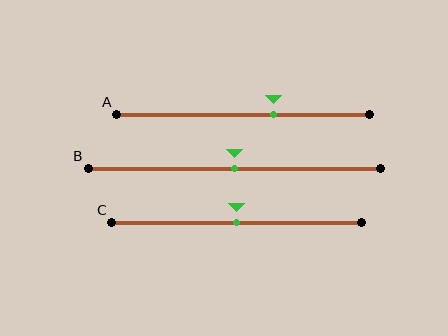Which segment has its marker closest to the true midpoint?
Segment B has its marker closest to the true midpoint.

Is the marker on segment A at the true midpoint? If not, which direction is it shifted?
No, the marker on segment A is shifted to the right by about 12% of the segment length.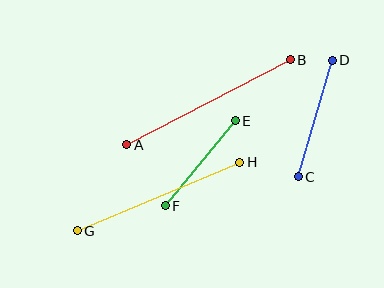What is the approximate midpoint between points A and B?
The midpoint is at approximately (209, 102) pixels.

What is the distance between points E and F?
The distance is approximately 110 pixels.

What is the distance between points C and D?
The distance is approximately 121 pixels.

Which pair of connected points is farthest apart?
Points A and B are farthest apart.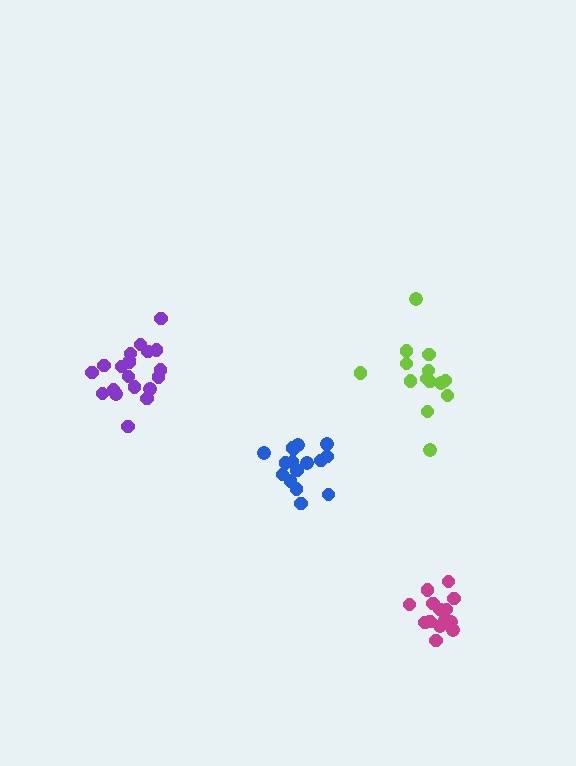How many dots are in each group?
Group 1: 14 dots, Group 2: 20 dots, Group 3: 14 dots, Group 4: 16 dots (64 total).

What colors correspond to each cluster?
The clusters are colored: magenta, purple, lime, blue.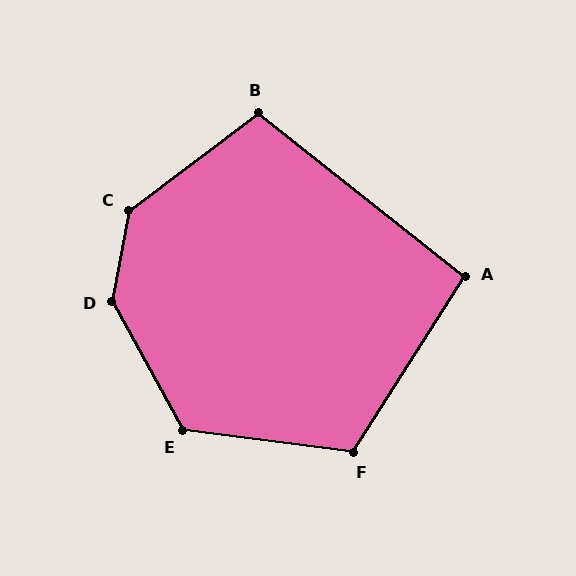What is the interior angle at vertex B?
Approximately 105 degrees (obtuse).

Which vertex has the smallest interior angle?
A, at approximately 96 degrees.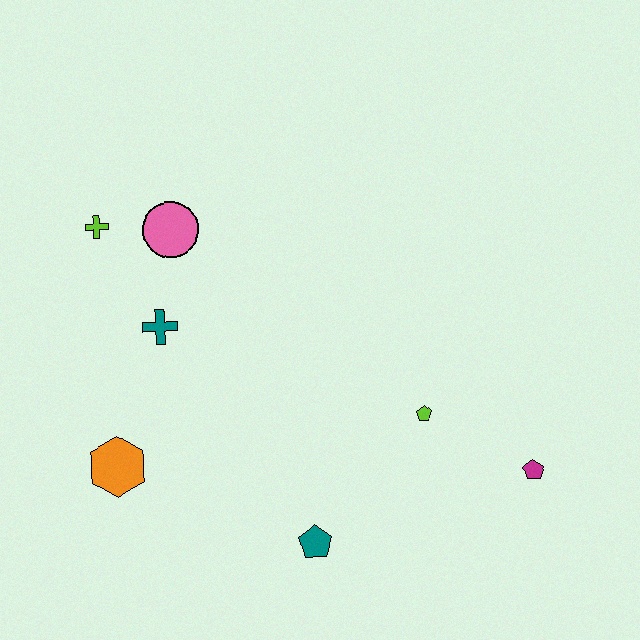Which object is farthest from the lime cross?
The magenta pentagon is farthest from the lime cross.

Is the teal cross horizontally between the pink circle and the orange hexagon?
Yes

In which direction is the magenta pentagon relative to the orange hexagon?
The magenta pentagon is to the right of the orange hexagon.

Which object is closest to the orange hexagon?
The teal cross is closest to the orange hexagon.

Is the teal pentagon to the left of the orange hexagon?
No